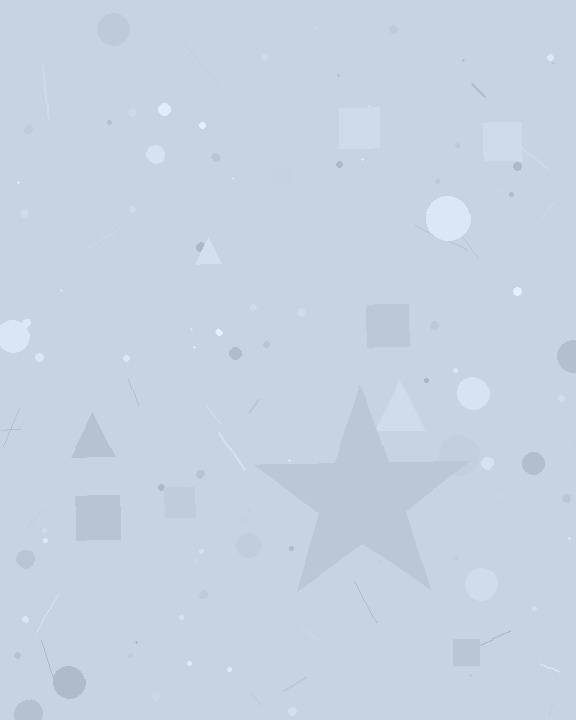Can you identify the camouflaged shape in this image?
The camouflaged shape is a star.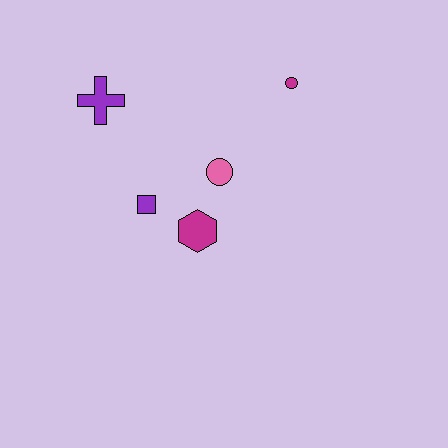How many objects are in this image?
There are 5 objects.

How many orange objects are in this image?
There are no orange objects.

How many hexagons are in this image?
There is 1 hexagon.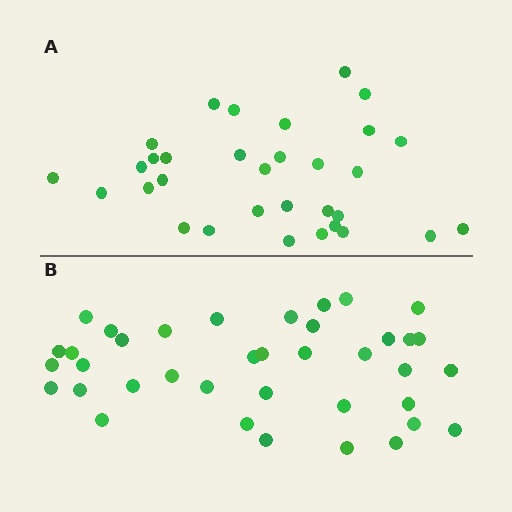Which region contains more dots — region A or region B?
Region B (the bottom region) has more dots.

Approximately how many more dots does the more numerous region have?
Region B has about 6 more dots than region A.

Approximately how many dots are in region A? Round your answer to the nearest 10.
About 30 dots. (The exact count is 32, which rounds to 30.)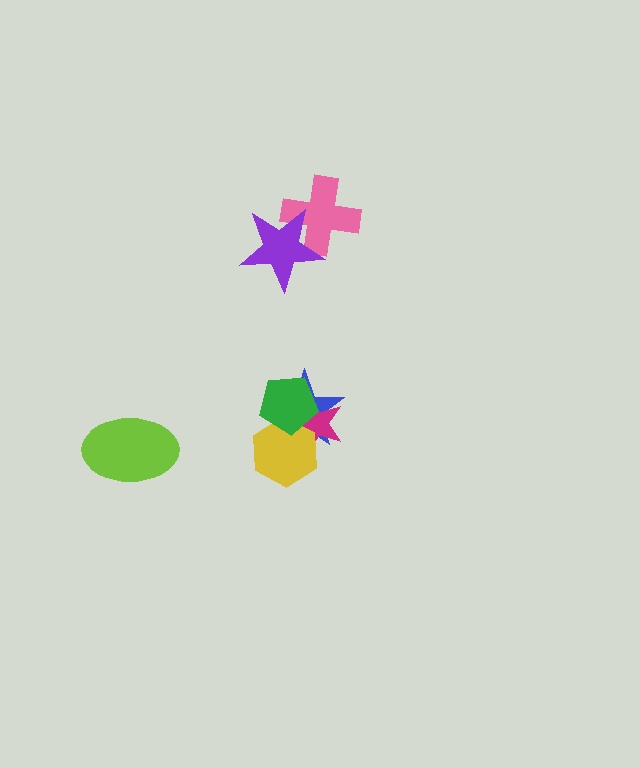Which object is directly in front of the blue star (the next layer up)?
The magenta star is directly in front of the blue star.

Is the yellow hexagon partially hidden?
Yes, it is partially covered by another shape.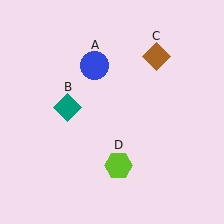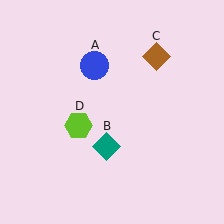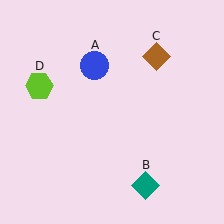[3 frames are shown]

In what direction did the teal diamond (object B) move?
The teal diamond (object B) moved down and to the right.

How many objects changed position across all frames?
2 objects changed position: teal diamond (object B), lime hexagon (object D).